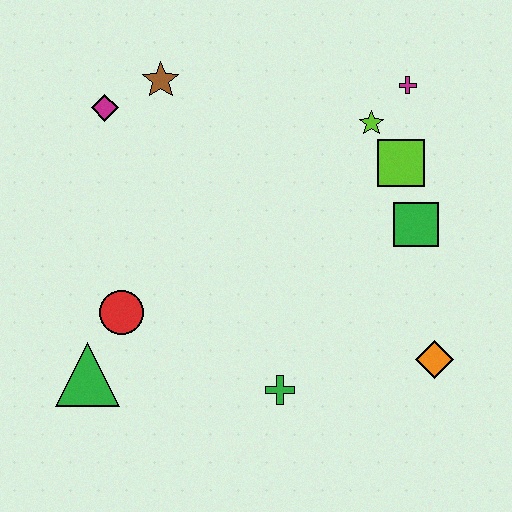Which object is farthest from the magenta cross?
The green triangle is farthest from the magenta cross.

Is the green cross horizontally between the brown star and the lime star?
Yes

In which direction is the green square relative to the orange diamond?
The green square is above the orange diamond.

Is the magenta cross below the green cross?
No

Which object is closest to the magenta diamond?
The brown star is closest to the magenta diamond.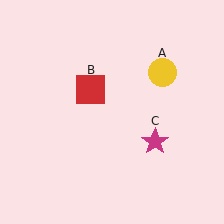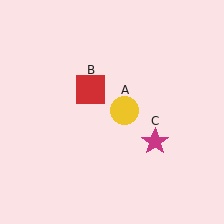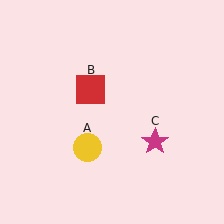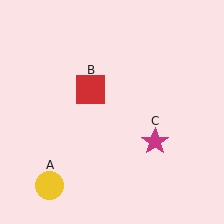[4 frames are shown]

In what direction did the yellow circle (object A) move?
The yellow circle (object A) moved down and to the left.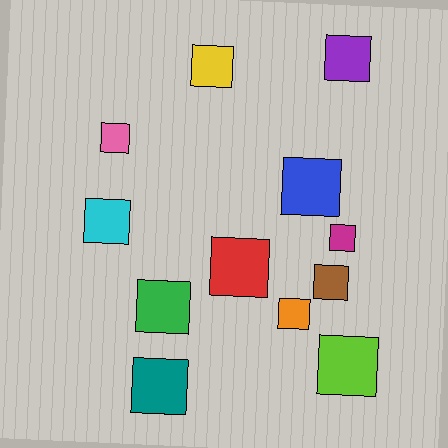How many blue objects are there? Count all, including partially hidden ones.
There is 1 blue object.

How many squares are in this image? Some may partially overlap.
There are 12 squares.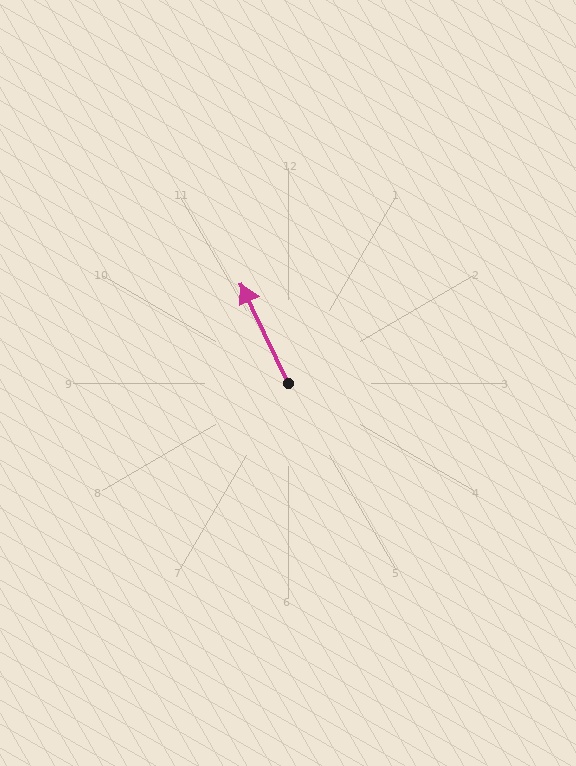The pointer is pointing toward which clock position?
Roughly 11 o'clock.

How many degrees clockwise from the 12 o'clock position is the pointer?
Approximately 335 degrees.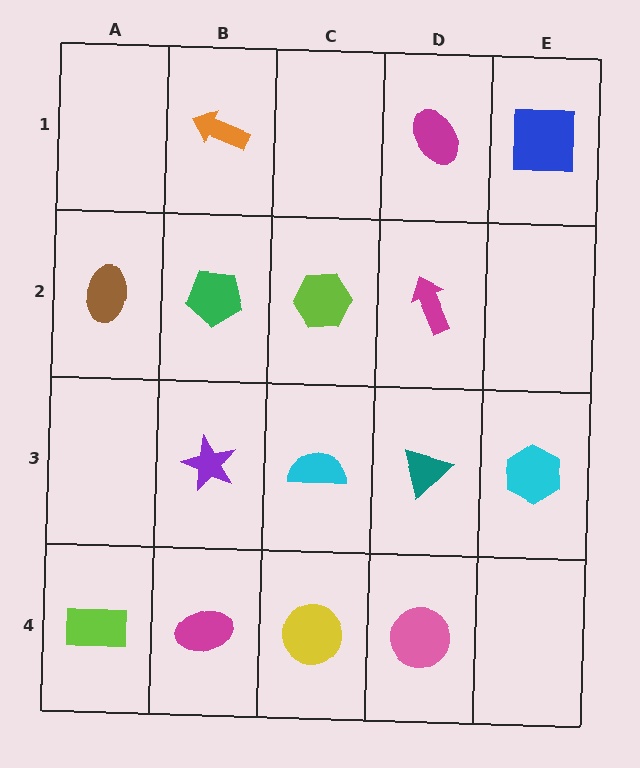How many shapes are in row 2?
4 shapes.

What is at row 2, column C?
A lime hexagon.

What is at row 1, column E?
A blue square.